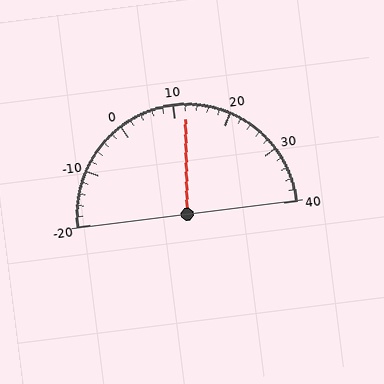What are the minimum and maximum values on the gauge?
The gauge ranges from -20 to 40.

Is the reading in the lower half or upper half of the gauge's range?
The reading is in the upper half of the range (-20 to 40).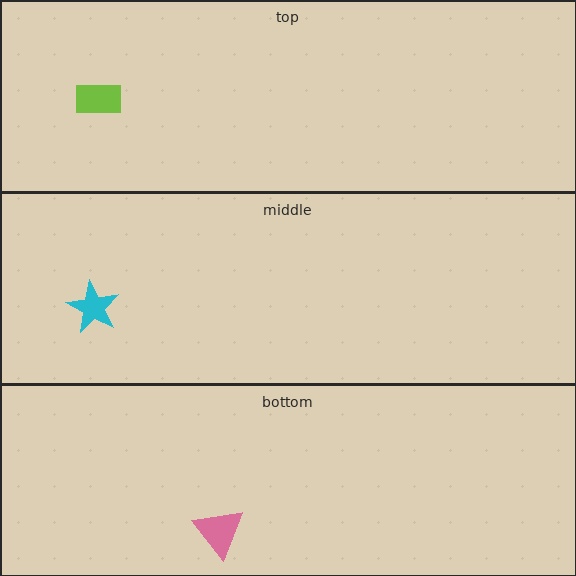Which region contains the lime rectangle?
The top region.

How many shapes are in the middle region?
1.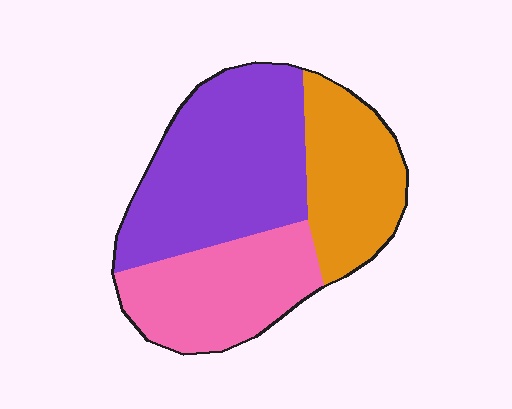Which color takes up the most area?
Purple, at roughly 45%.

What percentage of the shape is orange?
Orange covers around 25% of the shape.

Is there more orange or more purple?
Purple.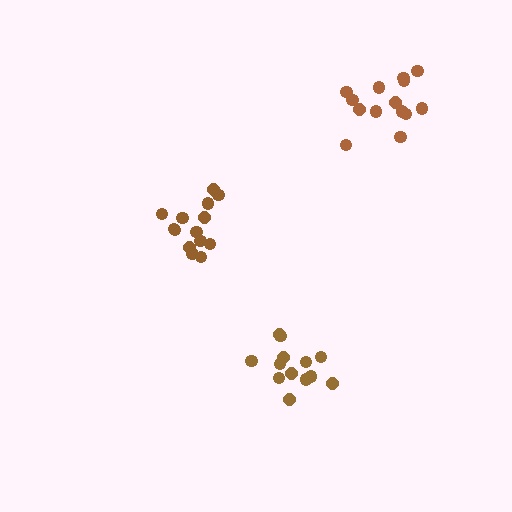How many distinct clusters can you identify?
There are 3 distinct clusters.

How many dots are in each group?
Group 1: 13 dots, Group 2: 14 dots, Group 3: 14 dots (41 total).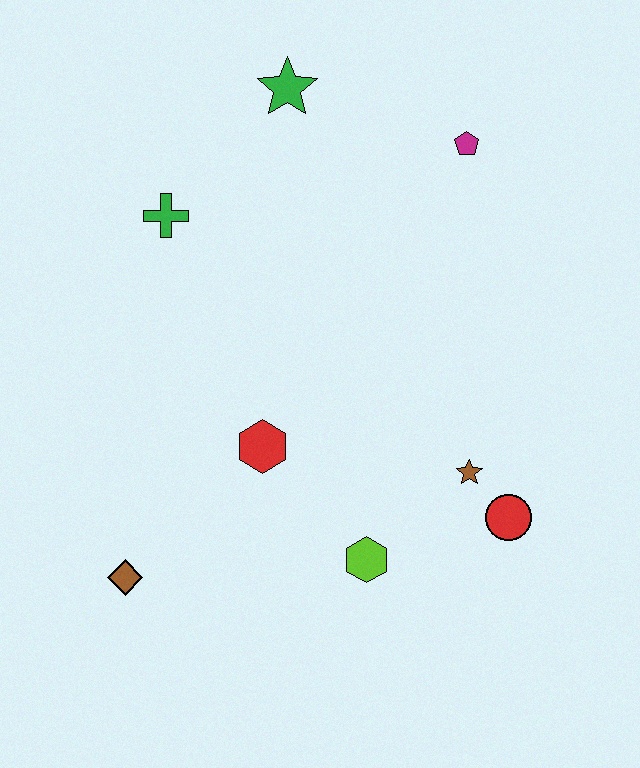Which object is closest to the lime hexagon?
The brown star is closest to the lime hexagon.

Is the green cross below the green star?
Yes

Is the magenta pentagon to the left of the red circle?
Yes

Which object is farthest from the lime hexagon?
The green star is farthest from the lime hexagon.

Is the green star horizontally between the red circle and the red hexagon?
Yes